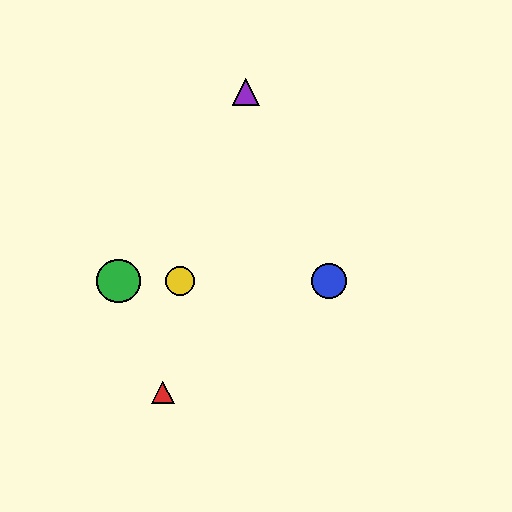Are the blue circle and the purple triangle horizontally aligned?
No, the blue circle is at y≈281 and the purple triangle is at y≈92.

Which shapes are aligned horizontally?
The blue circle, the green circle, the yellow circle are aligned horizontally.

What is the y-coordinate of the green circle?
The green circle is at y≈281.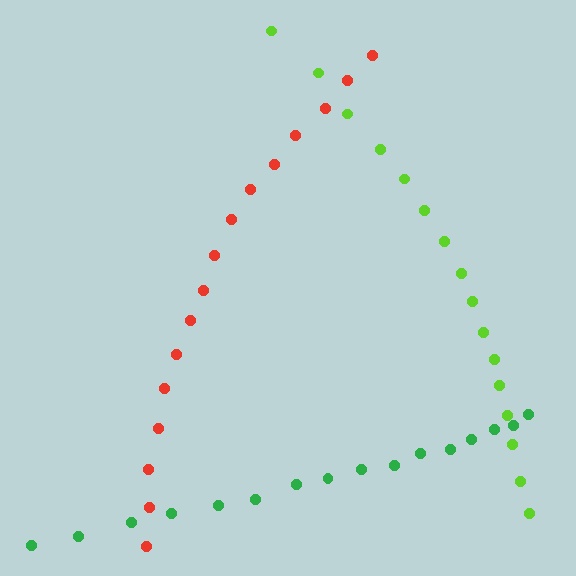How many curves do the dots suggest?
There are 3 distinct paths.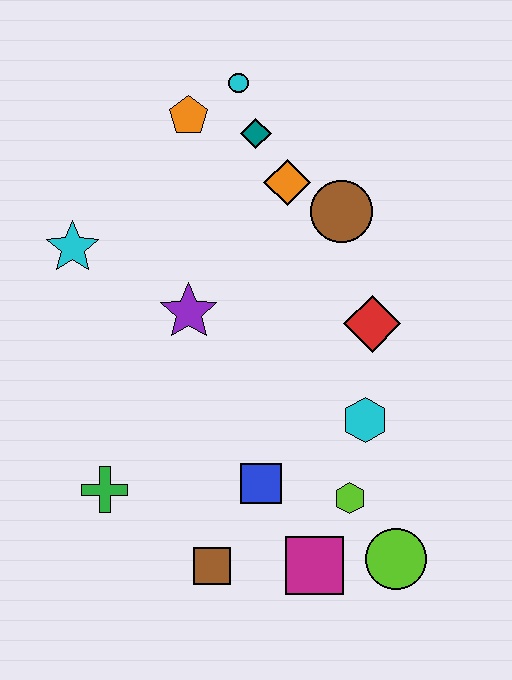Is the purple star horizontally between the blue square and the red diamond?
No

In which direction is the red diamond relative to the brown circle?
The red diamond is below the brown circle.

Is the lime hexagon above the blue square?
No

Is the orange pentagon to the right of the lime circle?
No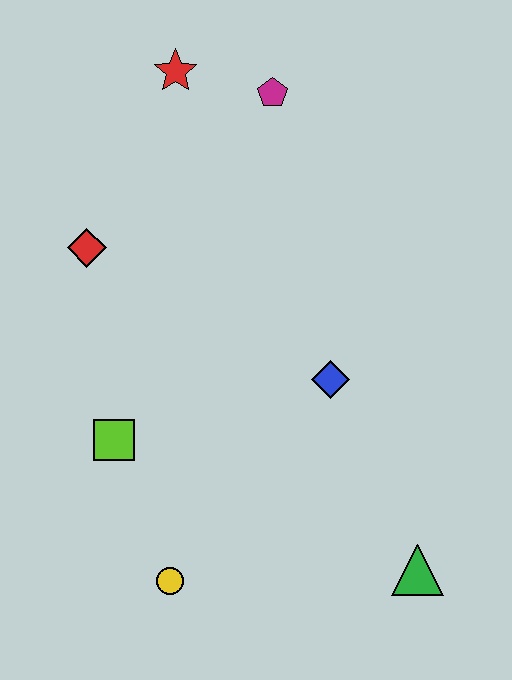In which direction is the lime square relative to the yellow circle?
The lime square is above the yellow circle.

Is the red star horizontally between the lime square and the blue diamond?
Yes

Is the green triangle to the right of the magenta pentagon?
Yes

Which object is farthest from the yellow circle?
The red star is farthest from the yellow circle.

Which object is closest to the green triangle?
The blue diamond is closest to the green triangle.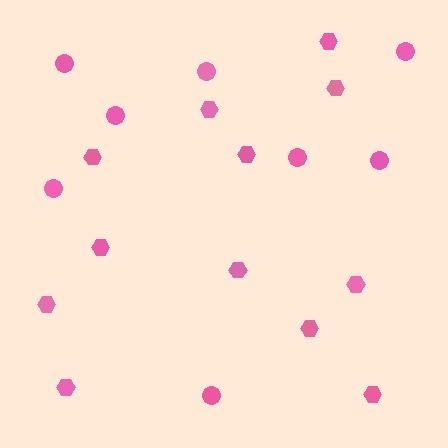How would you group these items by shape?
There are 2 groups: one group of circles (8) and one group of hexagons (12).